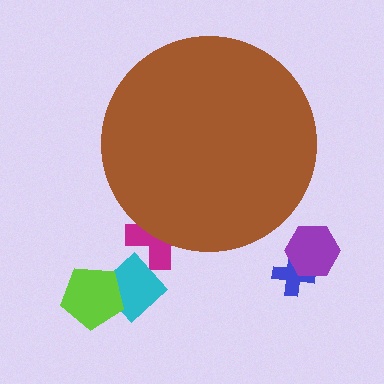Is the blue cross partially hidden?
No, the blue cross is fully visible.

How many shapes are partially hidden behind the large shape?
1 shape is partially hidden.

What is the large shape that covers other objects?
A brown circle.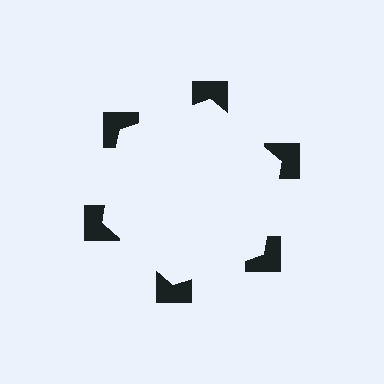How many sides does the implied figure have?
6 sides.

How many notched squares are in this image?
There are 6 — one at each vertex of the illusory hexagon.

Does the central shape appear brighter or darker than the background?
It typically appears slightly brighter than the background, even though no actual brightness change is drawn.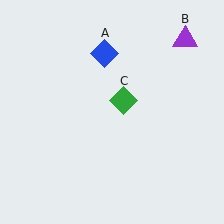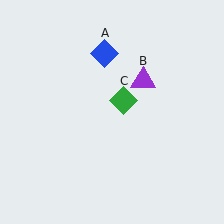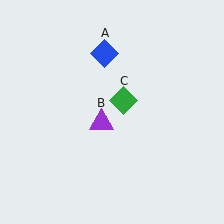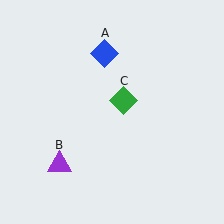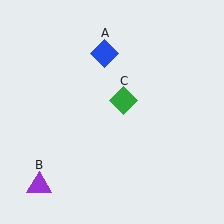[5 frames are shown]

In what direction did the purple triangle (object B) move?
The purple triangle (object B) moved down and to the left.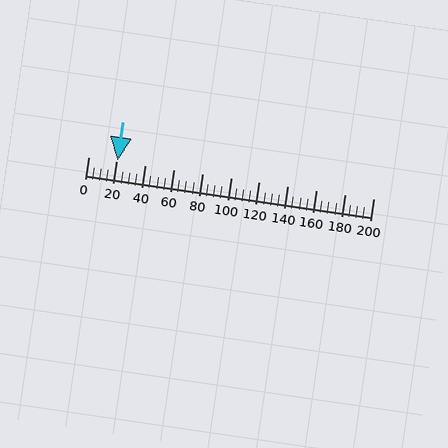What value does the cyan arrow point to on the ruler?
The cyan arrow points to approximately 20.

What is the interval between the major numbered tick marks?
The major tick marks are spaced 20 units apart.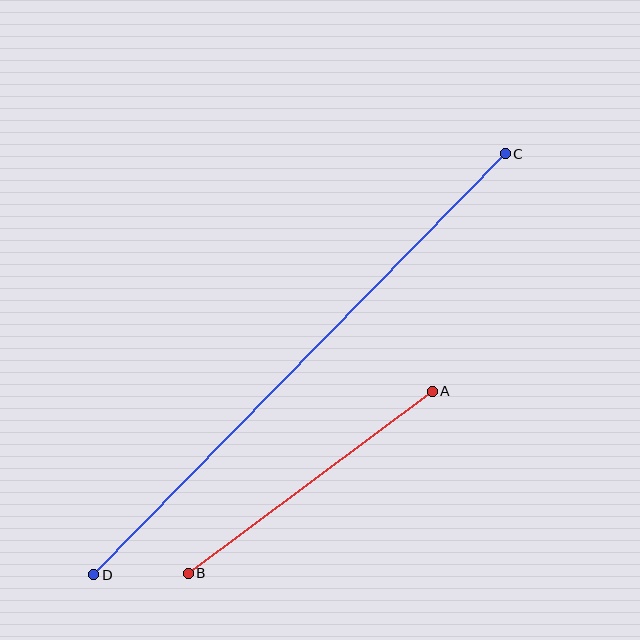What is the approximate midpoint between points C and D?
The midpoint is at approximately (299, 364) pixels.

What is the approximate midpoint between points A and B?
The midpoint is at approximately (310, 482) pixels.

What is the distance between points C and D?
The distance is approximately 589 pixels.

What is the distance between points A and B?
The distance is approximately 304 pixels.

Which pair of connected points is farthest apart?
Points C and D are farthest apart.